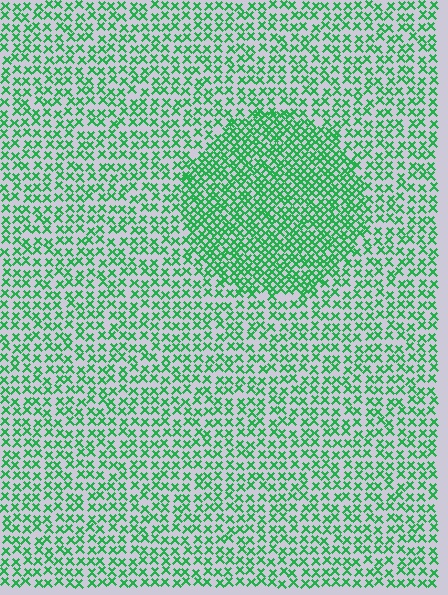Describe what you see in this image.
The image contains small green elements arranged at two different densities. A circle-shaped region is visible where the elements are more densely packed than the surrounding area.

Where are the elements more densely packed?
The elements are more densely packed inside the circle boundary.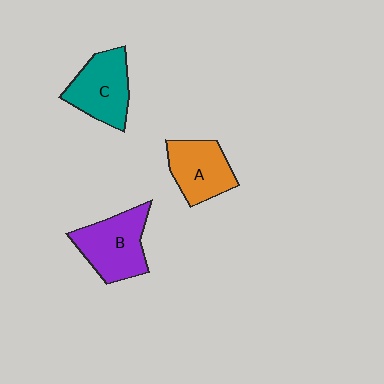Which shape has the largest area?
Shape B (purple).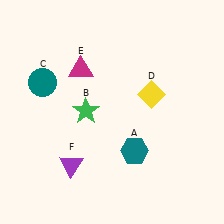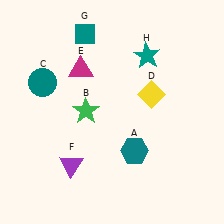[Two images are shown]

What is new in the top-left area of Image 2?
A teal diamond (G) was added in the top-left area of Image 2.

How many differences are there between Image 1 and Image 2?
There are 2 differences between the two images.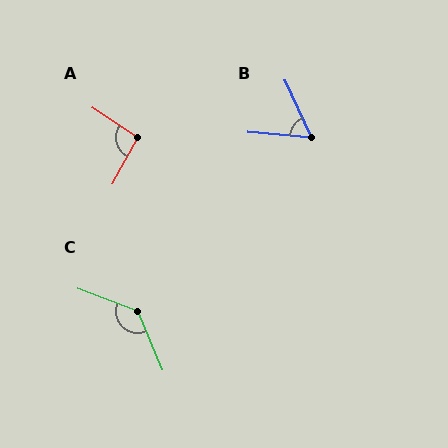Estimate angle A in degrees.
Approximately 94 degrees.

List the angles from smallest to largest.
B (61°), A (94°), C (133°).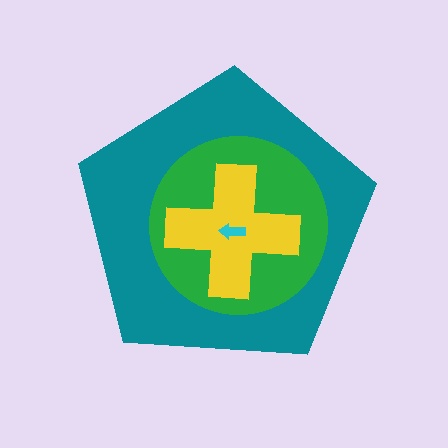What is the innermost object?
The cyan arrow.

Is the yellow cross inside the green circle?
Yes.